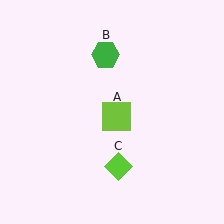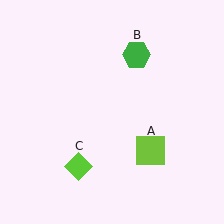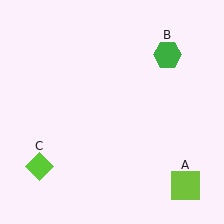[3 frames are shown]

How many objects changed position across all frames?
3 objects changed position: lime square (object A), green hexagon (object B), lime diamond (object C).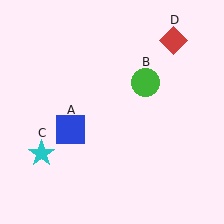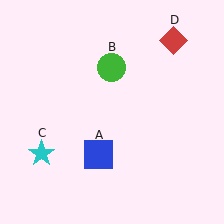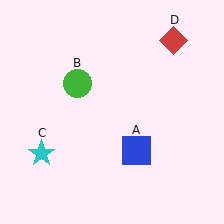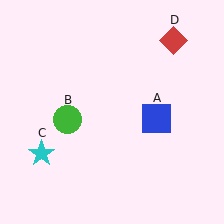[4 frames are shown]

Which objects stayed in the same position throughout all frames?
Cyan star (object C) and red diamond (object D) remained stationary.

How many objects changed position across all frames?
2 objects changed position: blue square (object A), green circle (object B).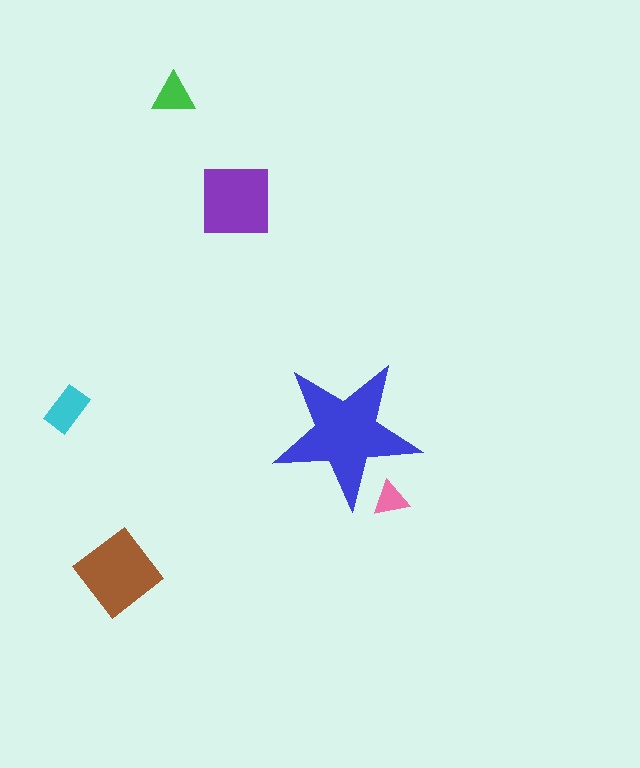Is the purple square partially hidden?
No, the purple square is fully visible.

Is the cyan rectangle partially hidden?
No, the cyan rectangle is fully visible.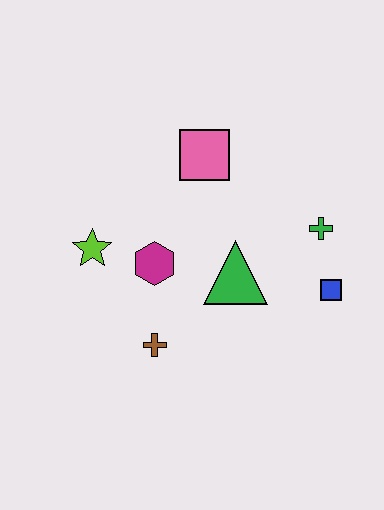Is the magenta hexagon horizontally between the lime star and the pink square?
Yes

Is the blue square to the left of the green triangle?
No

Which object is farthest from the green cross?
The lime star is farthest from the green cross.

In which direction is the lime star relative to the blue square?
The lime star is to the left of the blue square.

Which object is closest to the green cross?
The blue square is closest to the green cross.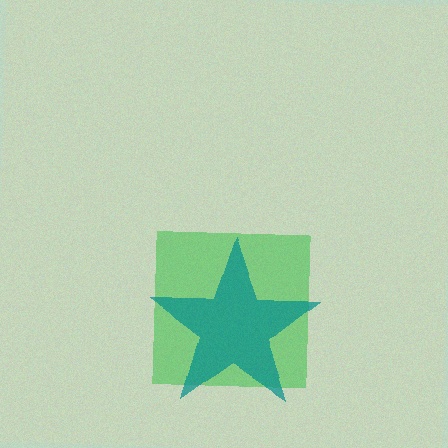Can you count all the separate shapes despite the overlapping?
Yes, there are 2 separate shapes.